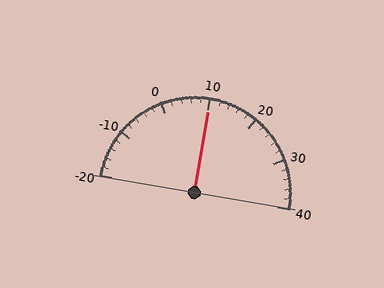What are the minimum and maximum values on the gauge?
The gauge ranges from -20 to 40.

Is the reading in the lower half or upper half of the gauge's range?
The reading is in the upper half of the range (-20 to 40).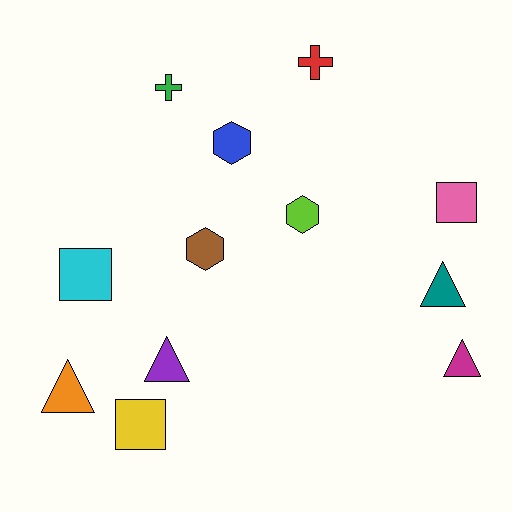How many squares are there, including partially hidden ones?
There are 3 squares.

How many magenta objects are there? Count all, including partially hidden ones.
There is 1 magenta object.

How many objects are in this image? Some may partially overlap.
There are 12 objects.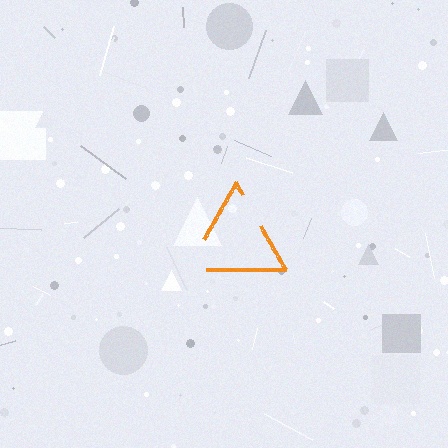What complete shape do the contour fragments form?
The contour fragments form a triangle.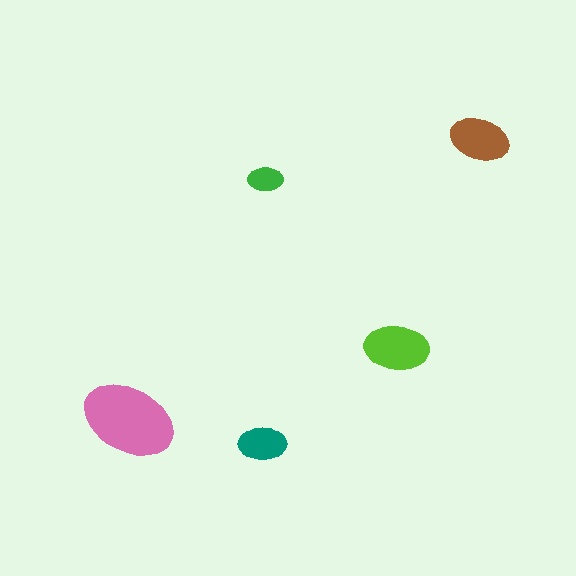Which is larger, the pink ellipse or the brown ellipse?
The pink one.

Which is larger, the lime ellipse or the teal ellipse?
The lime one.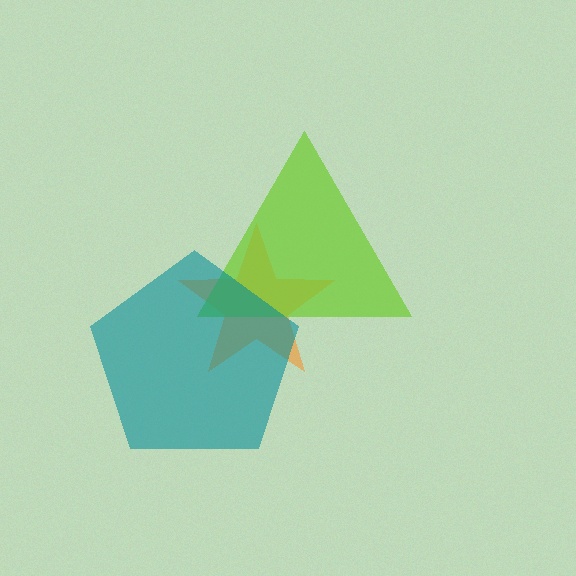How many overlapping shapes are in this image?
There are 3 overlapping shapes in the image.